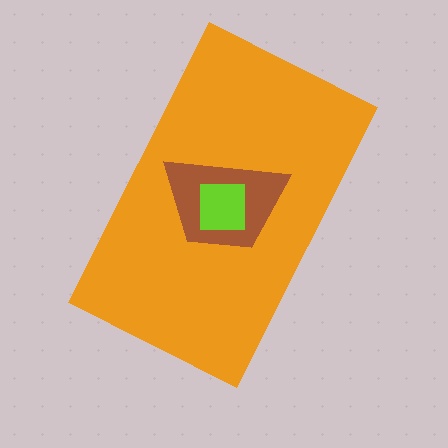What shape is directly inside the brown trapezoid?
The lime square.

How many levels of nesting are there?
3.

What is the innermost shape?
The lime square.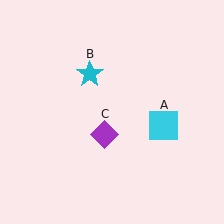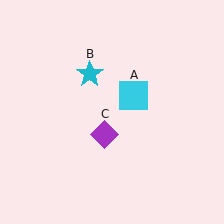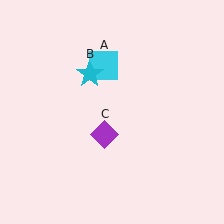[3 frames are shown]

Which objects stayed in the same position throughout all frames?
Cyan star (object B) and purple diamond (object C) remained stationary.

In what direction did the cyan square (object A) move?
The cyan square (object A) moved up and to the left.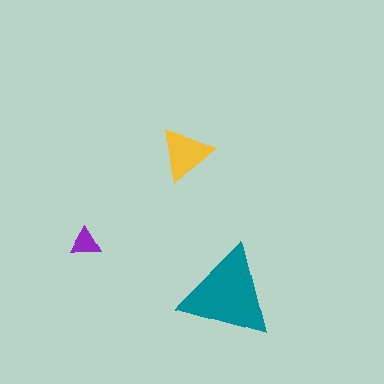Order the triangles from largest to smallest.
the teal one, the yellow one, the purple one.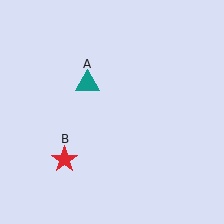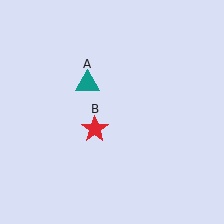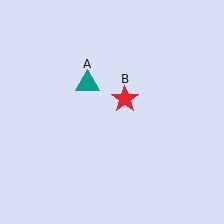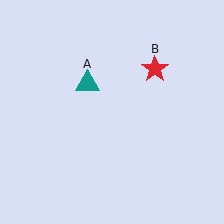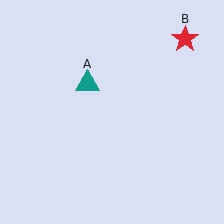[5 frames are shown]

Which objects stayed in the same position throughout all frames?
Teal triangle (object A) remained stationary.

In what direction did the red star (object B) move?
The red star (object B) moved up and to the right.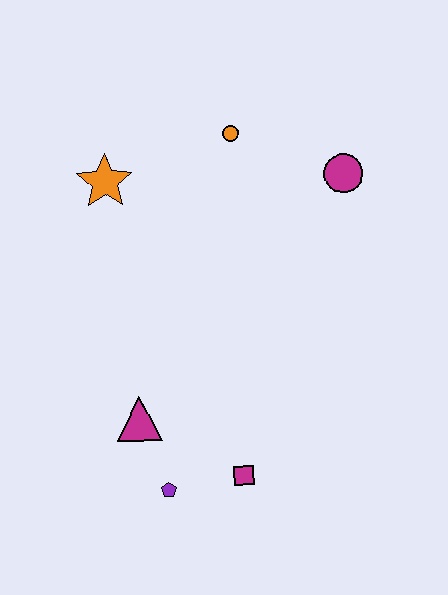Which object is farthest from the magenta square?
The orange circle is farthest from the magenta square.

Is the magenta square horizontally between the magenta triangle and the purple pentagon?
No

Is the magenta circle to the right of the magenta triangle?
Yes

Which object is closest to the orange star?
The orange circle is closest to the orange star.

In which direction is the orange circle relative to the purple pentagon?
The orange circle is above the purple pentagon.